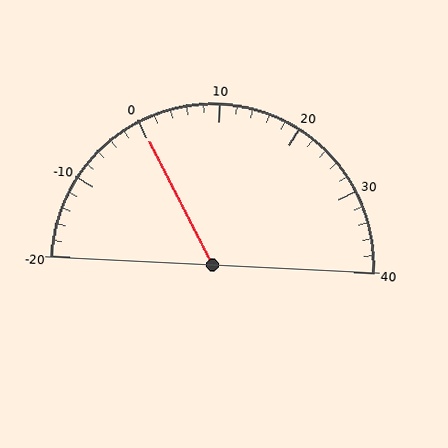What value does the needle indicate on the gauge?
The needle indicates approximately 0.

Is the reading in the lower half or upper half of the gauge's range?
The reading is in the lower half of the range (-20 to 40).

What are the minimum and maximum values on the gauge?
The gauge ranges from -20 to 40.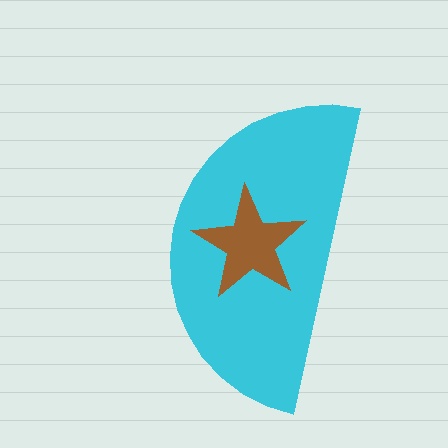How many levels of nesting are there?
2.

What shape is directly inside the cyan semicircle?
The brown star.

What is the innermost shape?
The brown star.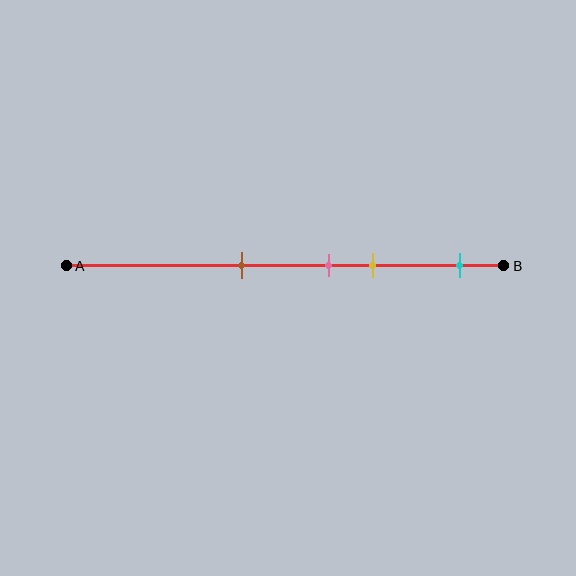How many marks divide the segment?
There are 4 marks dividing the segment.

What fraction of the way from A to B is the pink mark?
The pink mark is approximately 60% (0.6) of the way from A to B.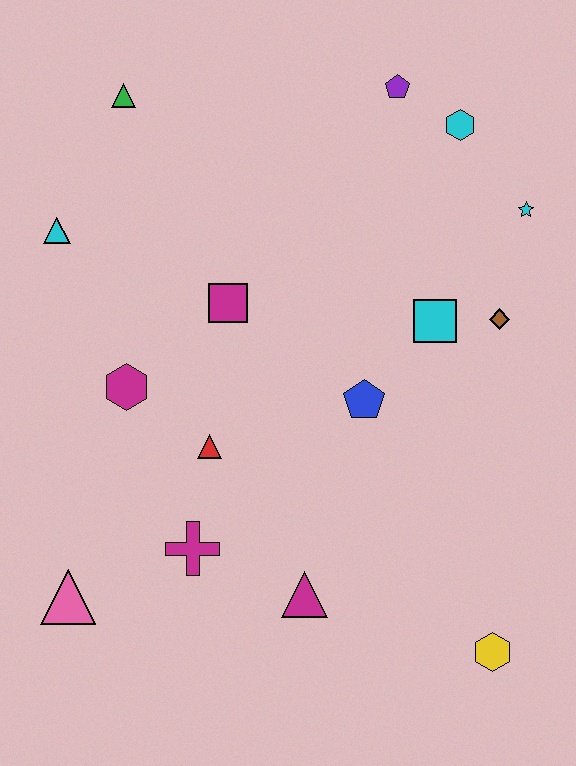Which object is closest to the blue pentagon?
The cyan square is closest to the blue pentagon.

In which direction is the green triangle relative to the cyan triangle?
The green triangle is above the cyan triangle.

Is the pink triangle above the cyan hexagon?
No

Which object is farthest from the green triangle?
The yellow hexagon is farthest from the green triangle.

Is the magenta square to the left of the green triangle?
No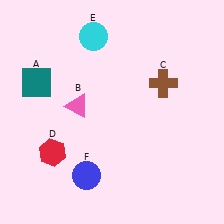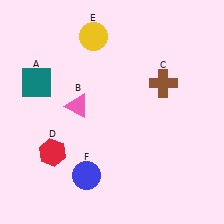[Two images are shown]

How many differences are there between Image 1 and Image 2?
There is 1 difference between the two images.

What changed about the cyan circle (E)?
In Image 1, E is cyan. In Image 2, it changed to yellow.